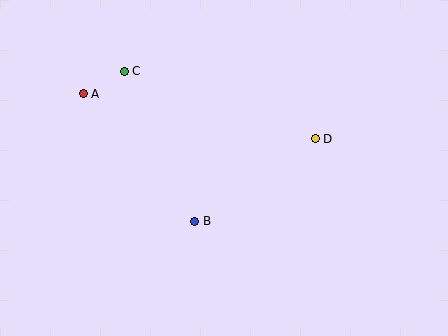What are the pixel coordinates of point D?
Point D is at (315, 139).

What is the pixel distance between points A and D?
The distance between A and D is 237 pixels.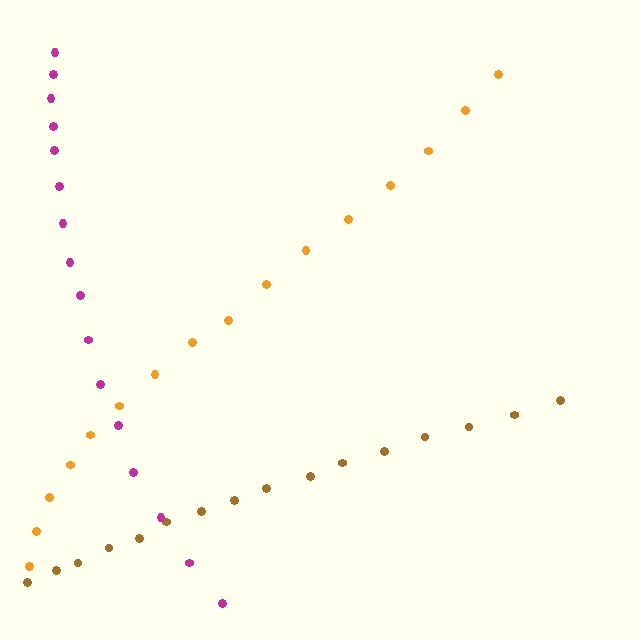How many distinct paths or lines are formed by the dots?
There are 3 distinct paths.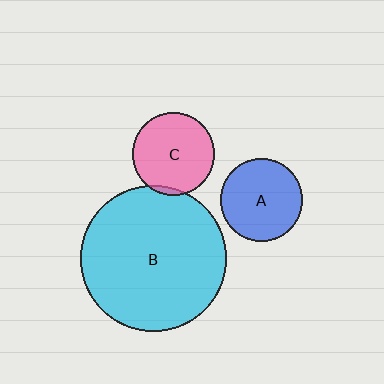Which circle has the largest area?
Circle B (cyan).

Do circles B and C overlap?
Yes.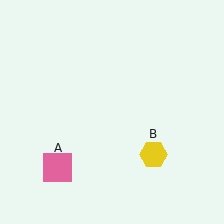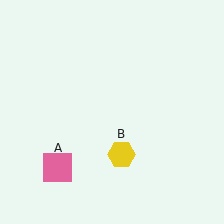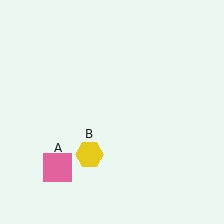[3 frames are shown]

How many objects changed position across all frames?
1 object changed position: yellow hexagon (object B).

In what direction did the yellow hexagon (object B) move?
The yellow hexagon (object B) moved left.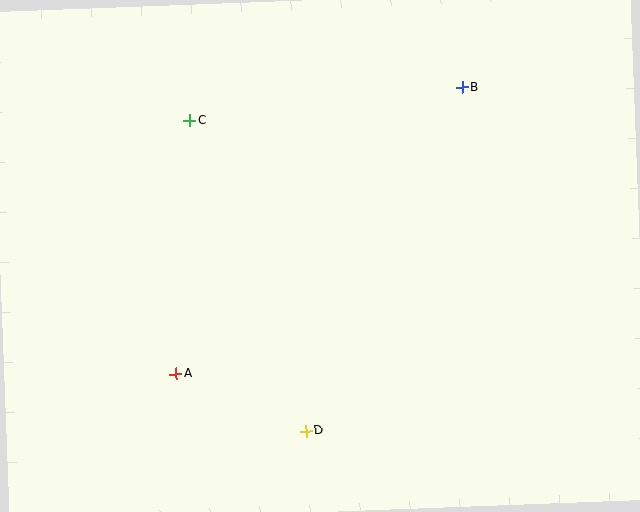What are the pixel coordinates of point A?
Point A is at (176, 374).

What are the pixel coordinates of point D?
Point D is at (306, 431).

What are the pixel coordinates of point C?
Point C is at (189, 121).